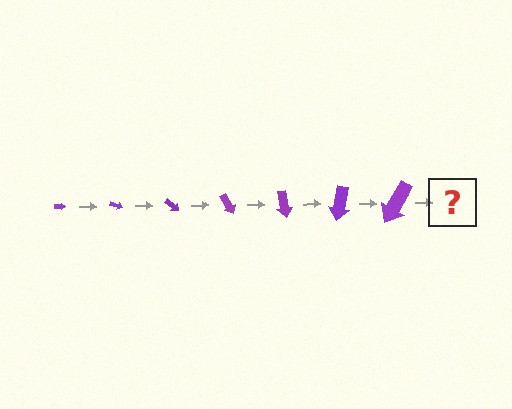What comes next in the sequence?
The next element should be an arrow, larger than the previous one and rotated 140 degrees from the start.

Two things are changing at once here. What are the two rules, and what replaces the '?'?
The two rules are that the arrow grows larger each step and it rotates 20 degrees each step. The '?' should be an arrow, larger than the previous one and rotated 140 degrees from the start.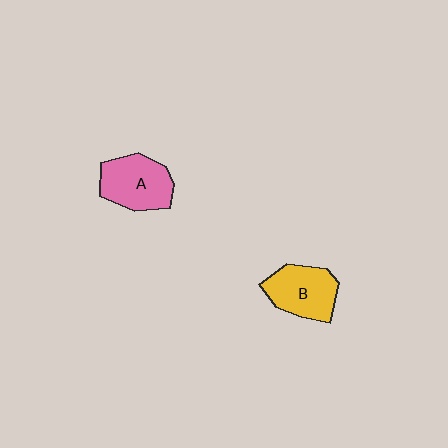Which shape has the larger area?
Shape A (pink).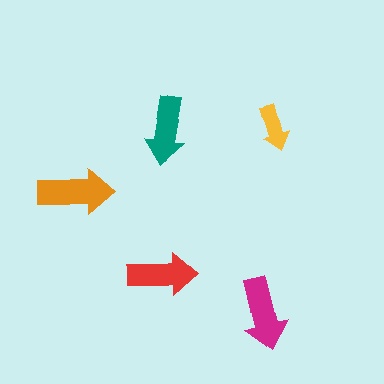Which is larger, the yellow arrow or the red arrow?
The red one.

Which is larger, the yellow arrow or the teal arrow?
The teal one.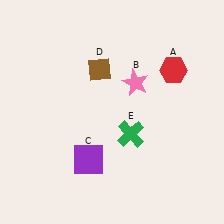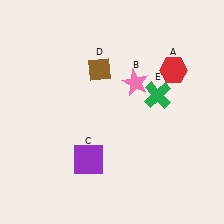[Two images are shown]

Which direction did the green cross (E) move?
The green cross (E) moved up.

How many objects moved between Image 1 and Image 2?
1 object moved between the two images.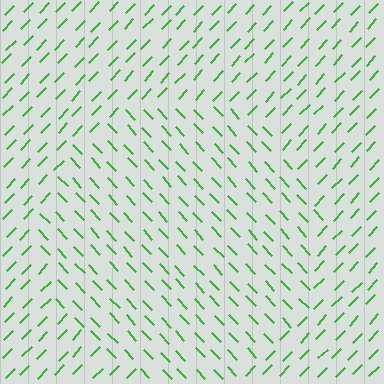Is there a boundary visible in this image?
Yes, there is a texture boundary formed by a change in line orientation.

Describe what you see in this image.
The image is filled with small green line segments. A circle region in the image has lines oriented differently from the surrounding lines, creating a visible texture boundary.